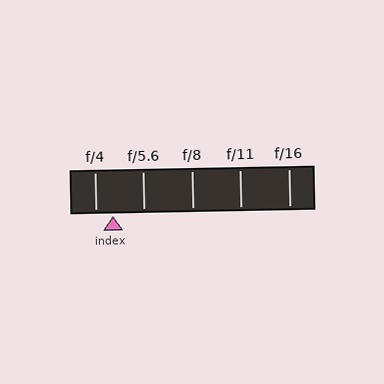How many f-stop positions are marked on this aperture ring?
There are 5 f-stop positions marked.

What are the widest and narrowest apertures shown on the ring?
The widest aperture shown is f/4 and the narrowest is f/16.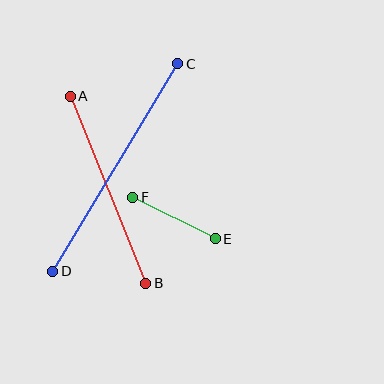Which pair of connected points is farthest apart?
Points C and D are farthest apart.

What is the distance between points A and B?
The distance is approximately 202 pixels.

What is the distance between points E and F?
The distance is approximately 92 pixels.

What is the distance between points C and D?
The distance is approximately 243 pixels.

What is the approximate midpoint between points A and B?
The midpoint is at approximately (108, 190) pixels.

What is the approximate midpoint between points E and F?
The midpoint is at approximately (174, 218) pixels.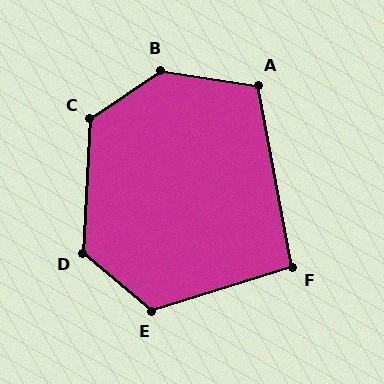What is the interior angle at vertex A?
Approximately 109 degrees (obtuse).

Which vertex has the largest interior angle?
B, at approximately 137 degrees.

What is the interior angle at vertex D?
Approximately 126 degrees (obtuse).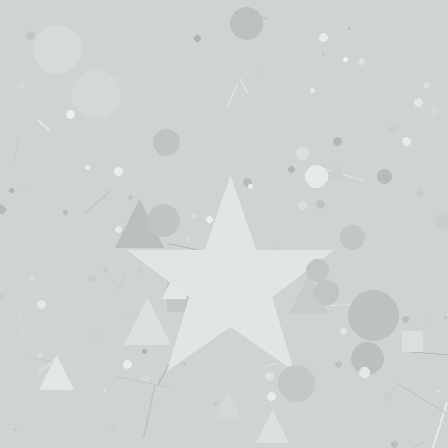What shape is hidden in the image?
A star is hidden in the image.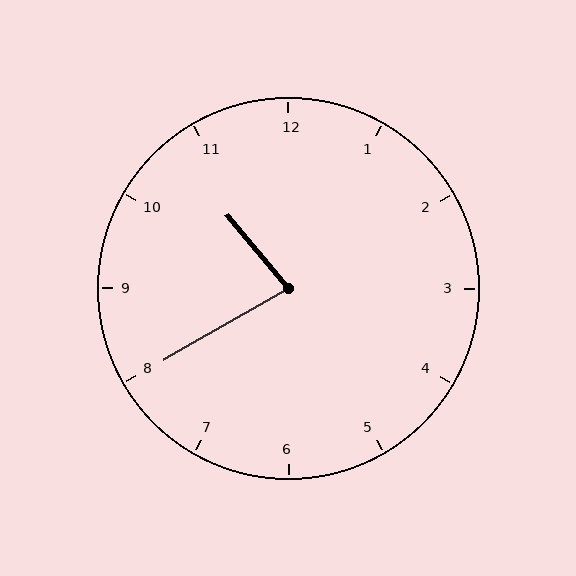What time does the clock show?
10:40.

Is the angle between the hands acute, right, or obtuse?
It is acute.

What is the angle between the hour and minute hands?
Approximately 80 degrees.